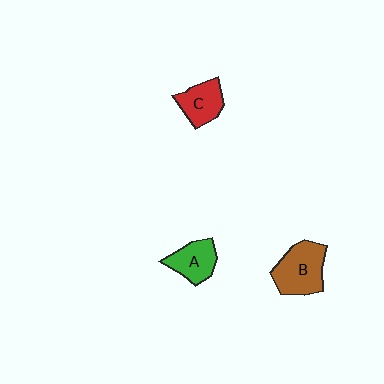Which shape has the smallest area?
Shape A (green).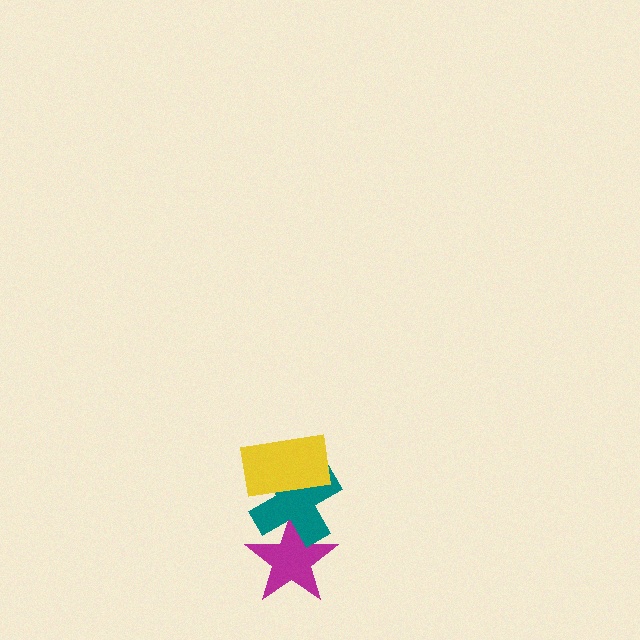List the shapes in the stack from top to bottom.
From top to bottom: the yellow rectangle, the teal cross, the magenta star.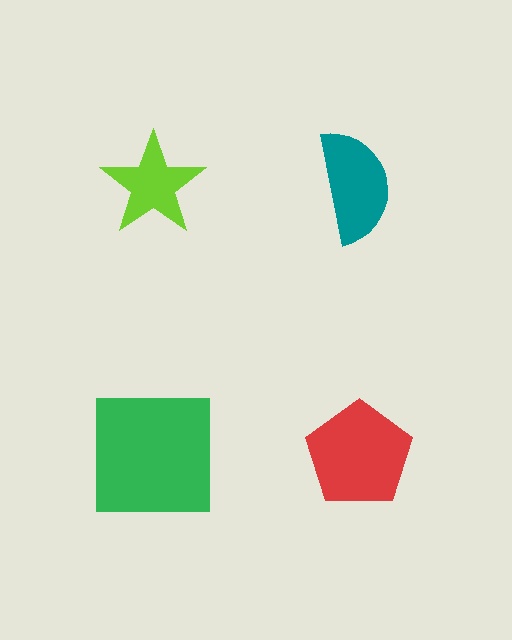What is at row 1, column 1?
A lime star.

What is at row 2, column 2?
A red pentagon.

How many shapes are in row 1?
2 shapes.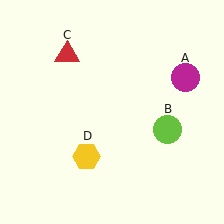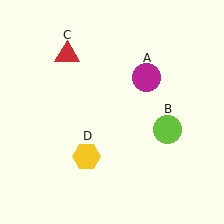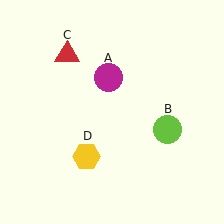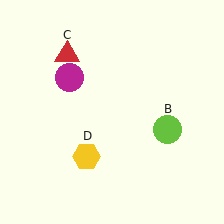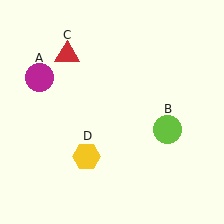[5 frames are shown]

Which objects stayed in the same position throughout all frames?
Lime circle (object B) and red triangle (object C) and yellow hexagon (object D) remained stationary.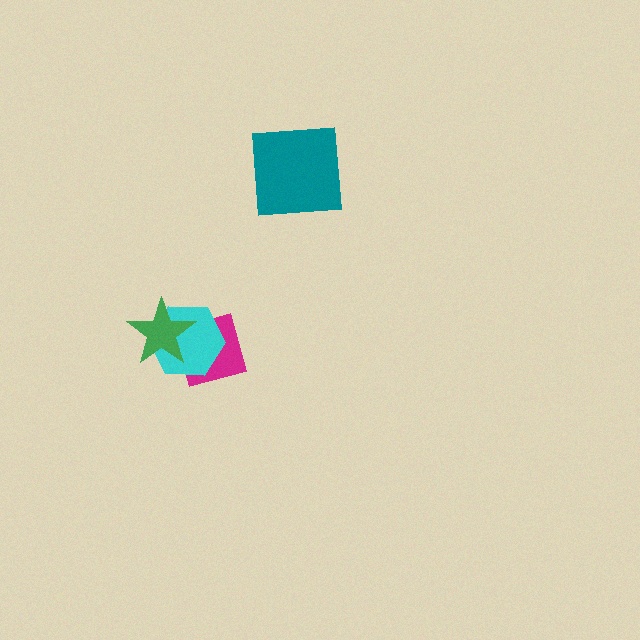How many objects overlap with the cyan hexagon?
2 objects overlap with the cyan hexagon.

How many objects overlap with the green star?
2 objects overlap with the green star.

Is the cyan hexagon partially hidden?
Yes, it is partially covered by another shape.